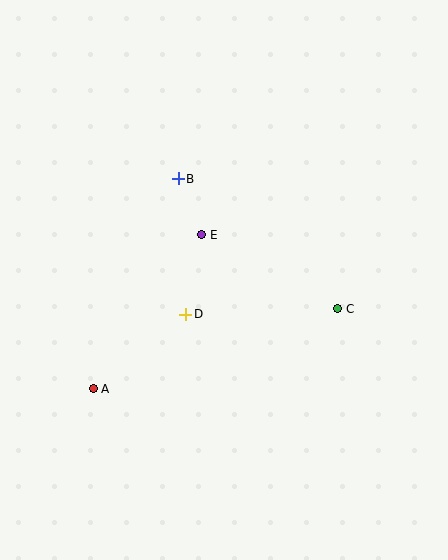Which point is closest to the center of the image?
Point E at (202, 235) is closest to the center.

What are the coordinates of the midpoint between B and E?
The midpoint between B and E is at (190, 207).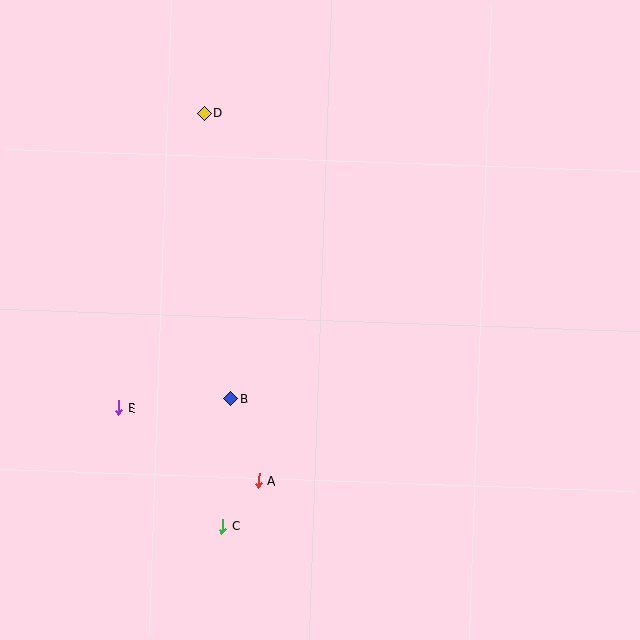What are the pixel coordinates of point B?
Point B is at (231, 399).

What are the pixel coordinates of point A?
Point A is at (259, 481).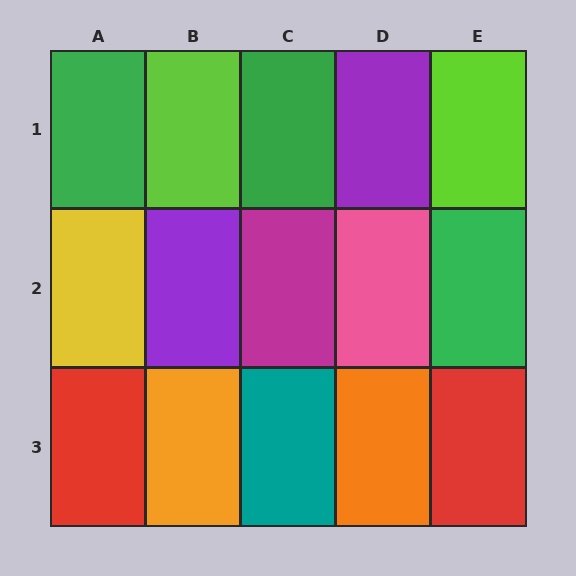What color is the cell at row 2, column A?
Yellow.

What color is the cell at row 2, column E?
Green.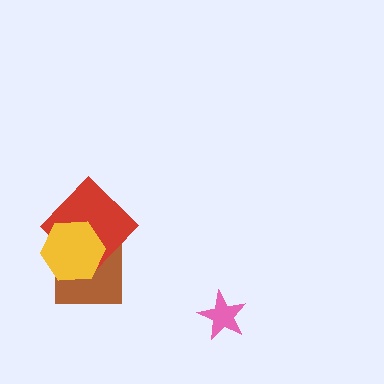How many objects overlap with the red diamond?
2 objects overlap with the red diamond.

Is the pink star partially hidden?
No, no other shape covers it.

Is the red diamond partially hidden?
Yes, it is partially covered by another shape.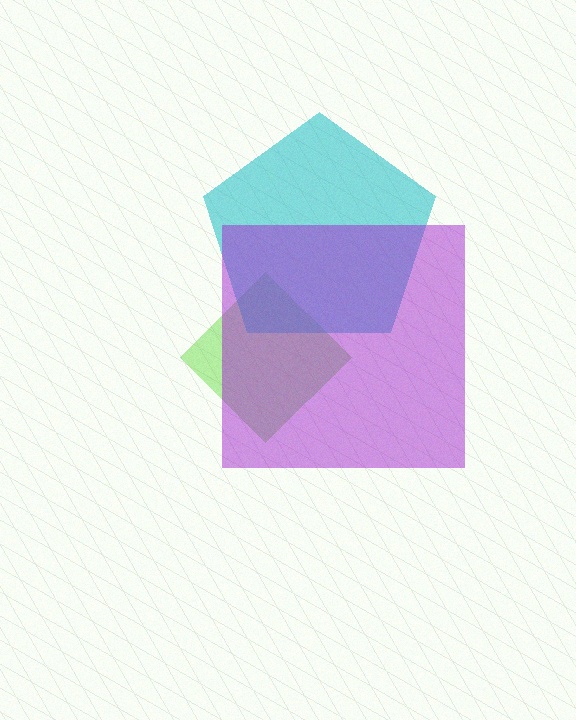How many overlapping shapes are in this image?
There are 3 overlapping shapes in the image.